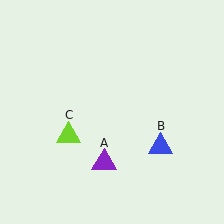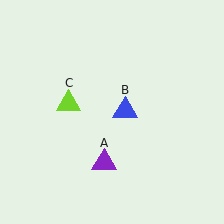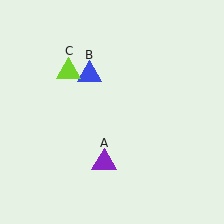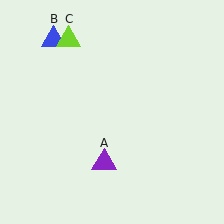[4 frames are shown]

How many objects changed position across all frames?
2 objects changed position: blue triangle (object B), lime triangle (object C).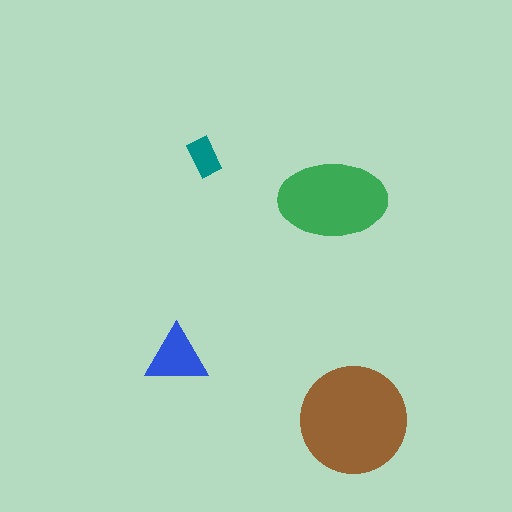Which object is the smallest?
The teal rectangle.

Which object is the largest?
The brown circle.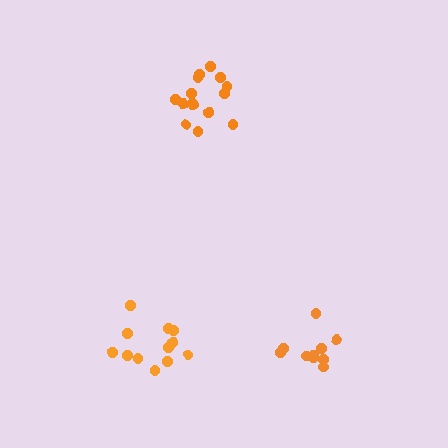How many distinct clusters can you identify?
There are 3 distinct clusters.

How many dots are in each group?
Group 1: 10 dots, Group 2: 12 dots, Group 3: 15 dots (37 total).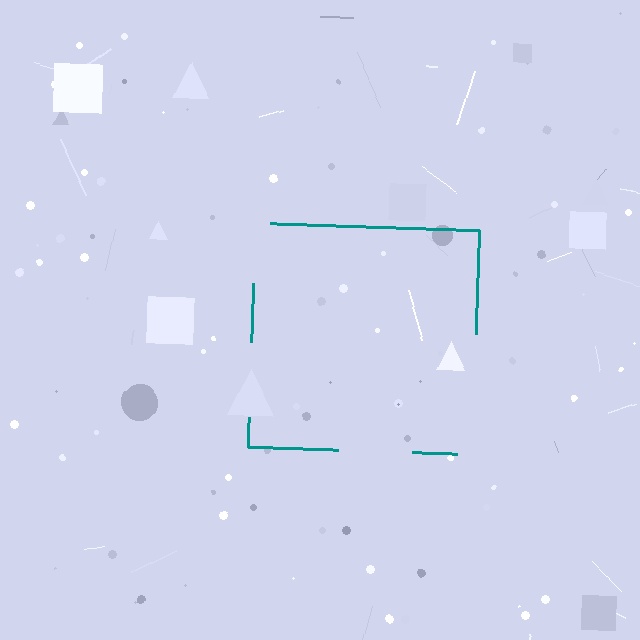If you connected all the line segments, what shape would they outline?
They would outline a square.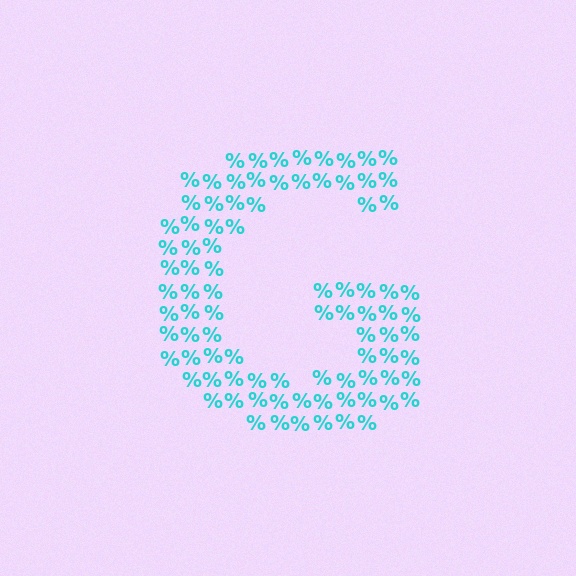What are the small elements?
The small elements are percent signs.